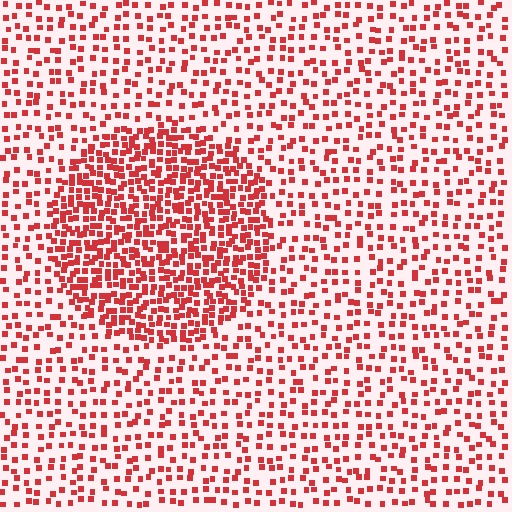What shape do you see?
I see a circle.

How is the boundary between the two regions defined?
The boundary is defined by a change in element density (approximately 2.2x ratio). All elements are the same color, size, and shape.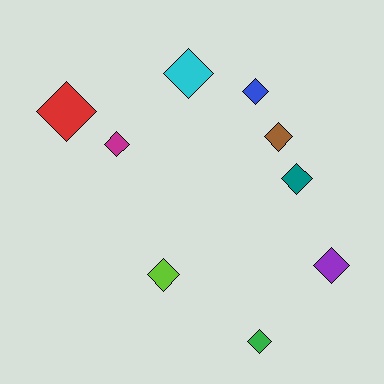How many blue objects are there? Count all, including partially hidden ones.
There is 1 blue object.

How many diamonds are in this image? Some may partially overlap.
There are 9 diamonds.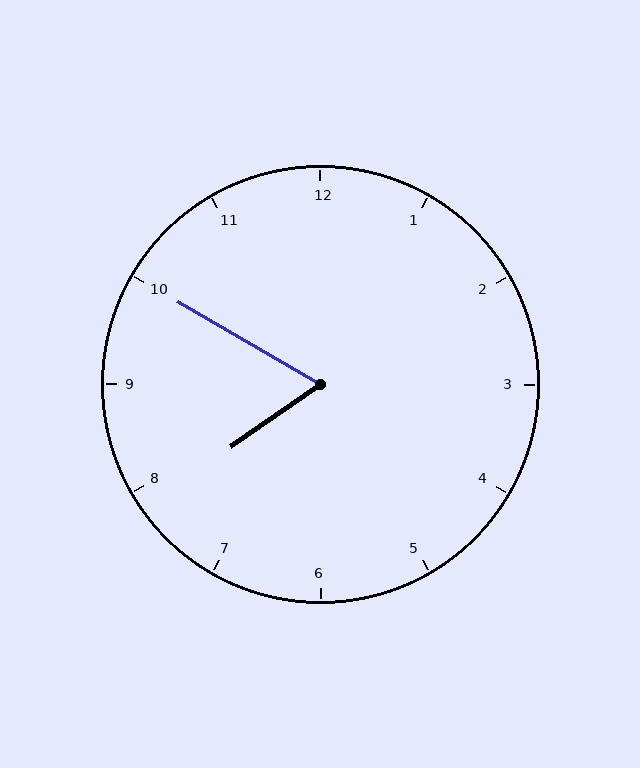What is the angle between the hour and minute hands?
Approximately 65 degrees.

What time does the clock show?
7:50.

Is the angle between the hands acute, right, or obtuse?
It is acute.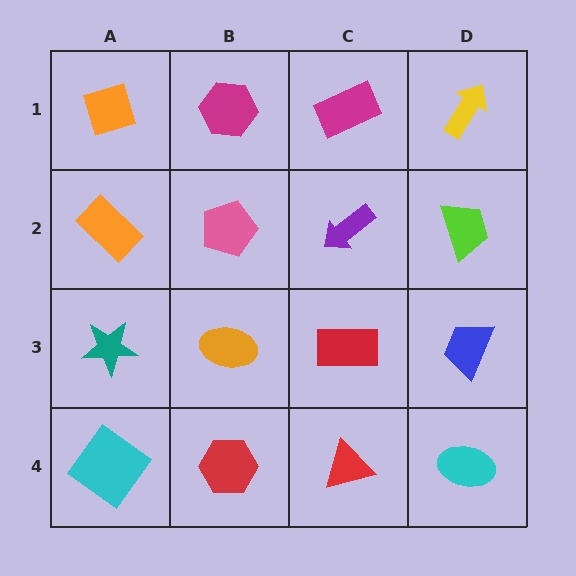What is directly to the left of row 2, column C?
A pink pentagon.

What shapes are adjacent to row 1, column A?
An orange rectangle (row 2, column A), a magenta hexagon (row 1, column B).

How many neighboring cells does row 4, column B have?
3.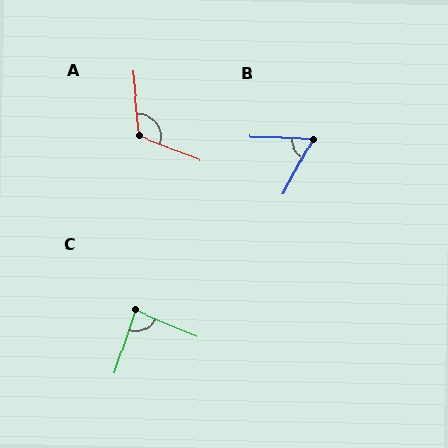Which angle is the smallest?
B, at approximately 63 degrees.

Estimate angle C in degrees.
Approximately 85 degrees.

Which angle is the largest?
A, at approximately 116 degrees.